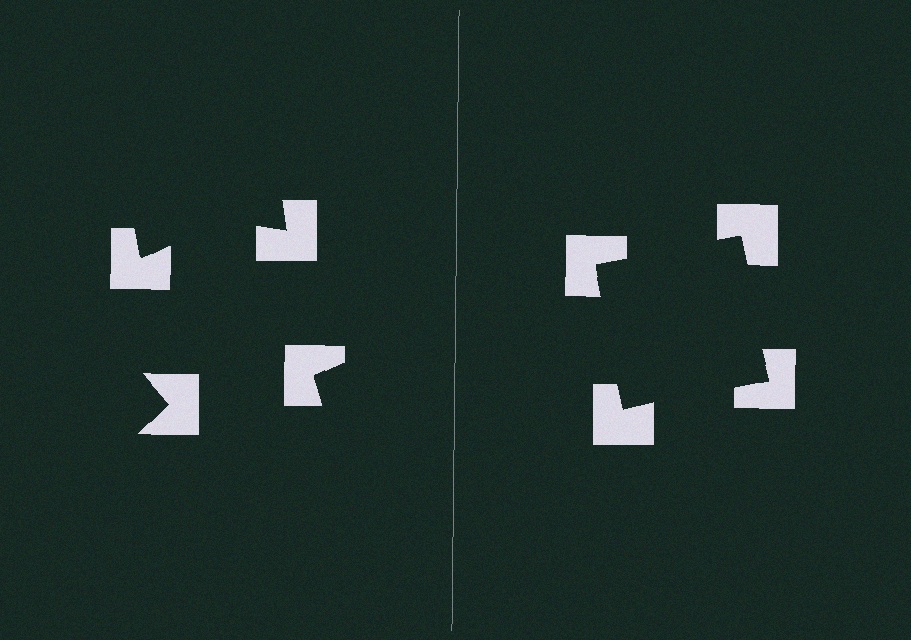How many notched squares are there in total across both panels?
8 — 4 on each side.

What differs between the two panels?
The notched squares are positioned identically on both sides; only the wedge orientations differ. On the right they align to a square; on the left they are misaligned.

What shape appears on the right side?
An illusory square.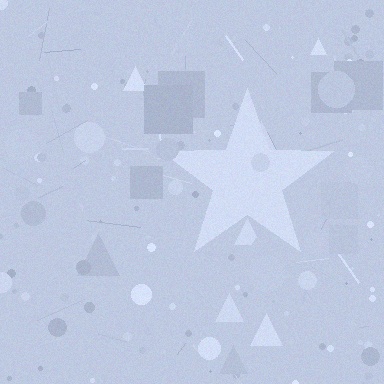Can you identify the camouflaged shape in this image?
The camouflaged shape is a star.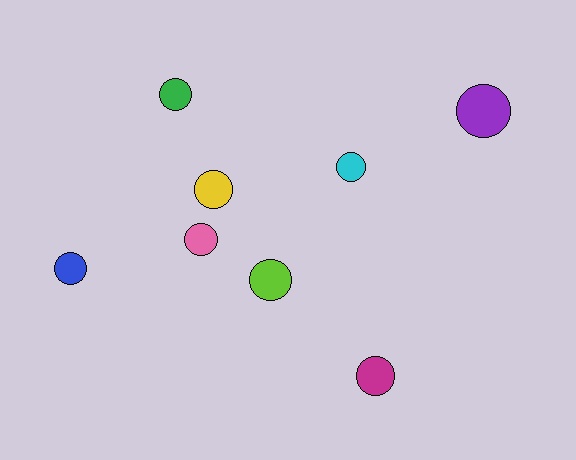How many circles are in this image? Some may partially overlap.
There are 8 circles.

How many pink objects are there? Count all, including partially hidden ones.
There is 1 pink object.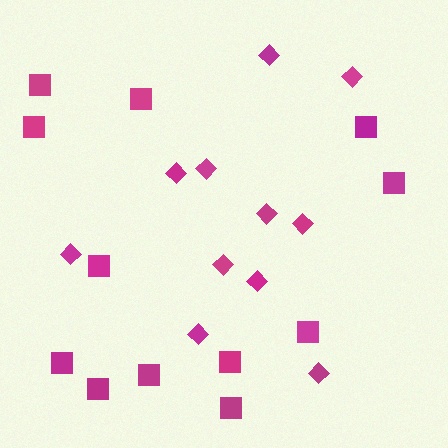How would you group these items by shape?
There are 2 groups: one group of squares (12) and one group of diamonds (11).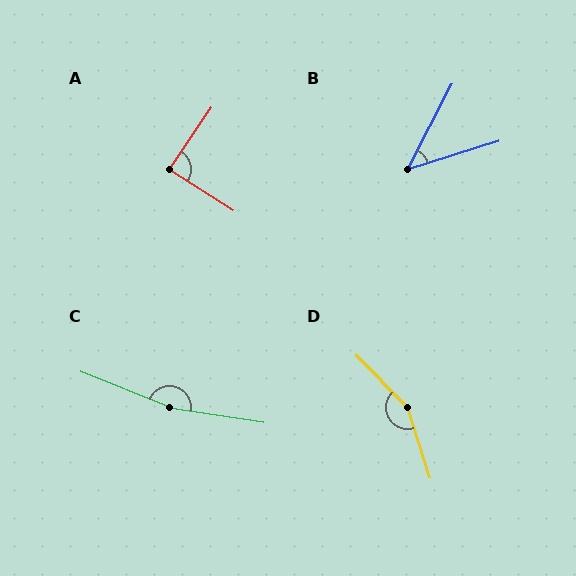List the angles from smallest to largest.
B (45°), A (89°), D (153°), C (166°).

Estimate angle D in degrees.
Approximately 153 degrees.